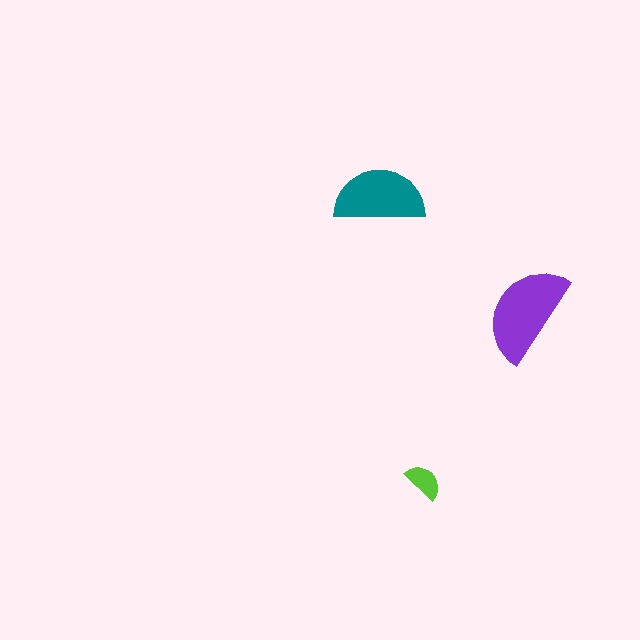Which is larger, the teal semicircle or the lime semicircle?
The teal one.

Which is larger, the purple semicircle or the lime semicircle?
The purple one.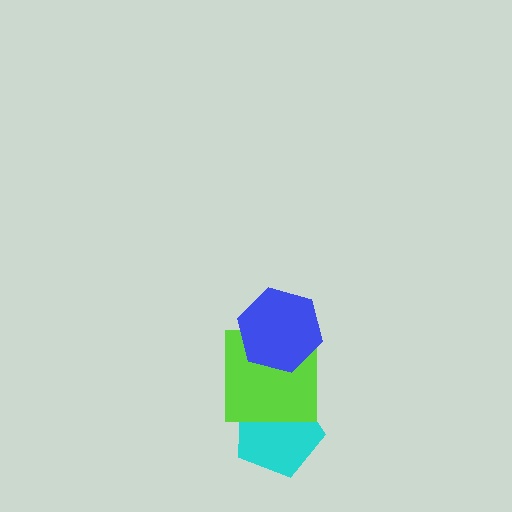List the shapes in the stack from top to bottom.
From top to bottom: the blue hexagon, the lime square, the cyan pentagon.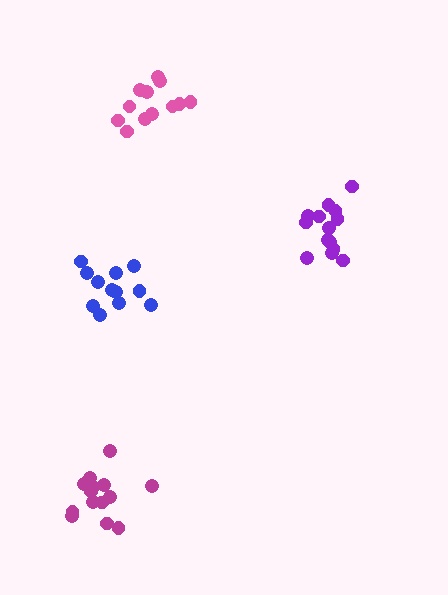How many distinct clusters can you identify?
There are 4 distinct clusters.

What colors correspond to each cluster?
The clusters are colored: magenta, pink, blue, purple.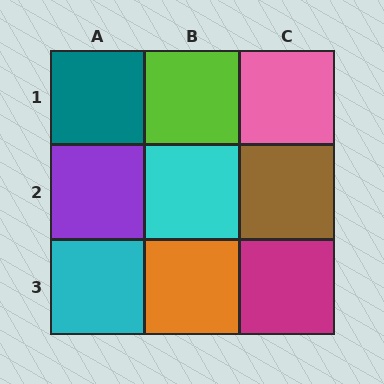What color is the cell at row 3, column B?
Orange.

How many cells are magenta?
1 cell is magenta.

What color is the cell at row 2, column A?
Purple.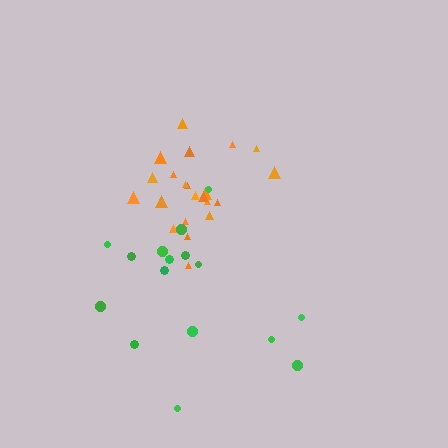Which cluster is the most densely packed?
Orange.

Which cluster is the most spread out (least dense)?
Green.